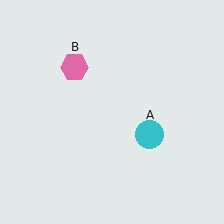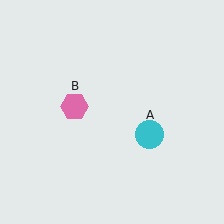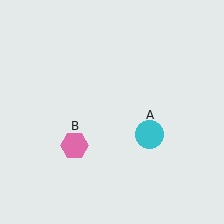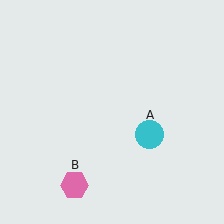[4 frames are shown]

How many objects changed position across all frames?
1 object changed position: pink hexagon (object B).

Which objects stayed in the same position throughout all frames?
Cyan circle (object A) remained stationary.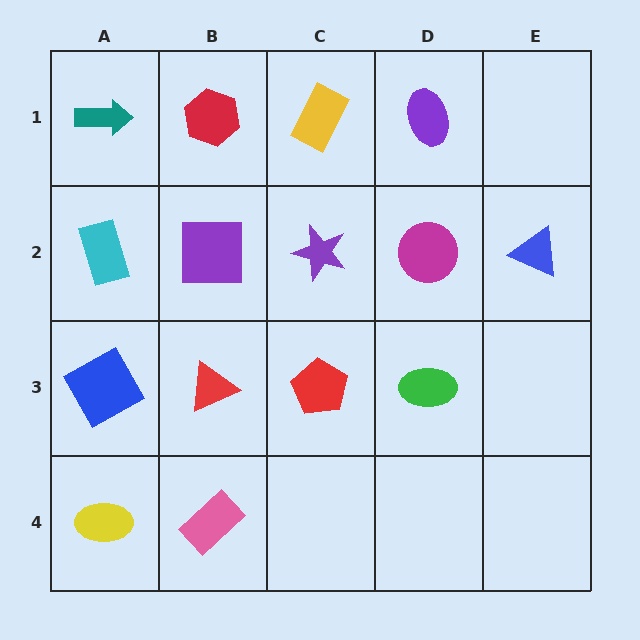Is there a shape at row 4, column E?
No, that cell is empty.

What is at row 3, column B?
A red triangle.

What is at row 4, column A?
A yellow ellipse.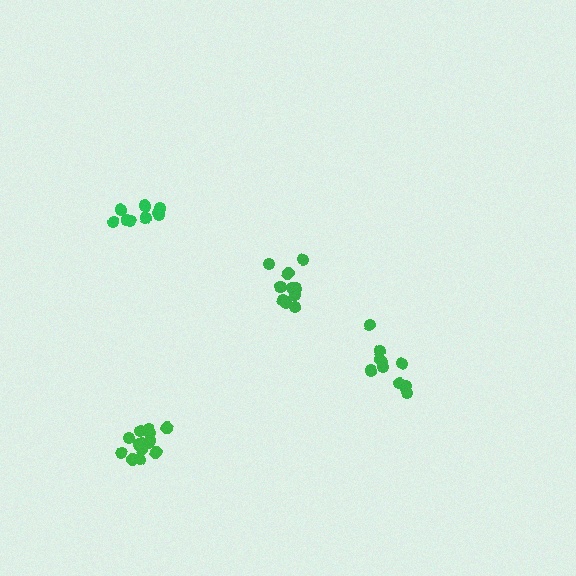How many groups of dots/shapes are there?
There are 4 groups.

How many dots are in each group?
Group 1: 15 dots, Group 2: 9 dots, Group 3: 10 dots, Group 4: 11 dots (45 total).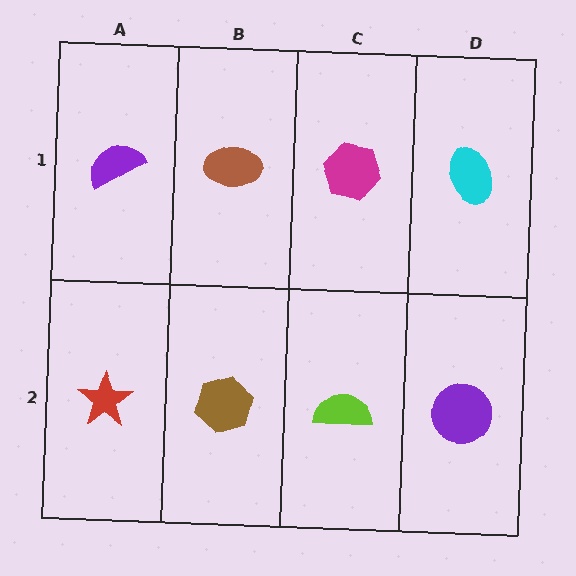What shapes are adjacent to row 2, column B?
A brown ellipse (row 1, column B), a red star (row 2, column A), a lime semicircle (row 2, column C).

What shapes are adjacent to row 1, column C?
A lime semicircle (row 2, column C), a brown ellipse (row 1, column B), a cyan ellipse (row 1, column D).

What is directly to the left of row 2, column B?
A red star.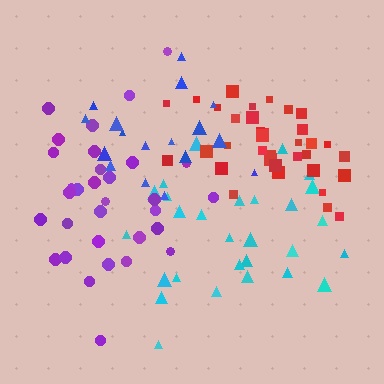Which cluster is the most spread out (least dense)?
Cyan.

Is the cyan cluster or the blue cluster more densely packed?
Blue.